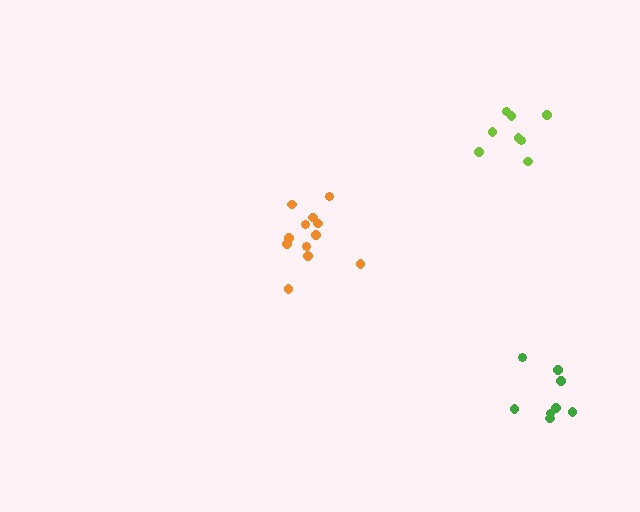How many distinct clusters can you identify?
There are 3 distinct clusters.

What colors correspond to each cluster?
The clusters are colored: green, lime, orange.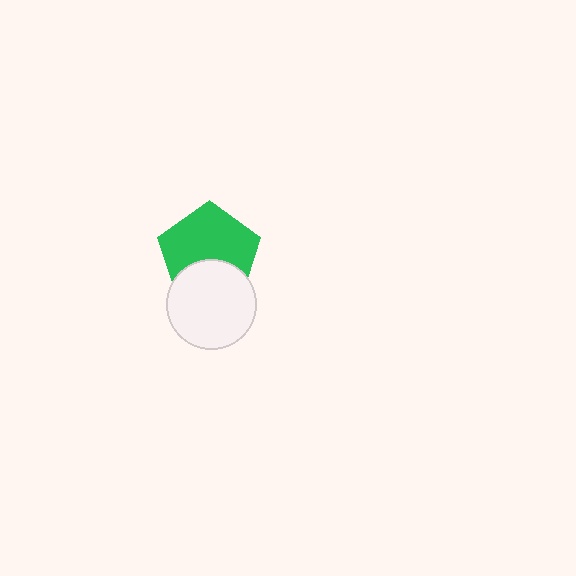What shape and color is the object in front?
The object in front is a white circle.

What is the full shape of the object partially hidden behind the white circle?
The partially hidden object is a green pentagon.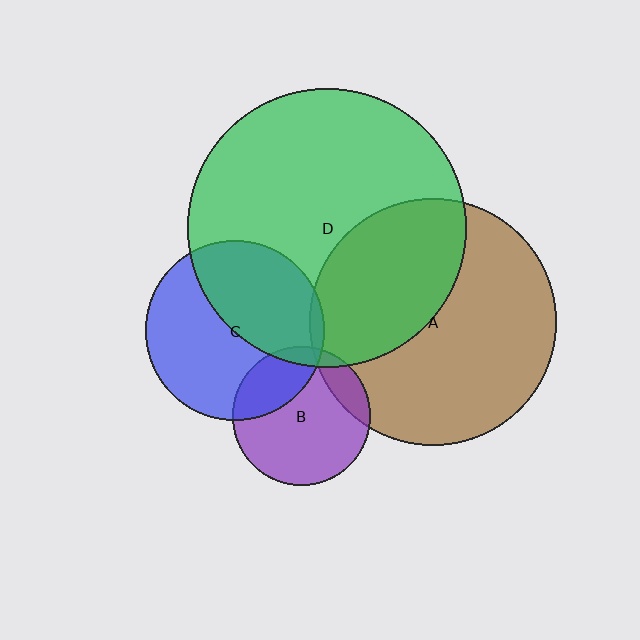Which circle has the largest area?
Circle D (green).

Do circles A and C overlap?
Yes.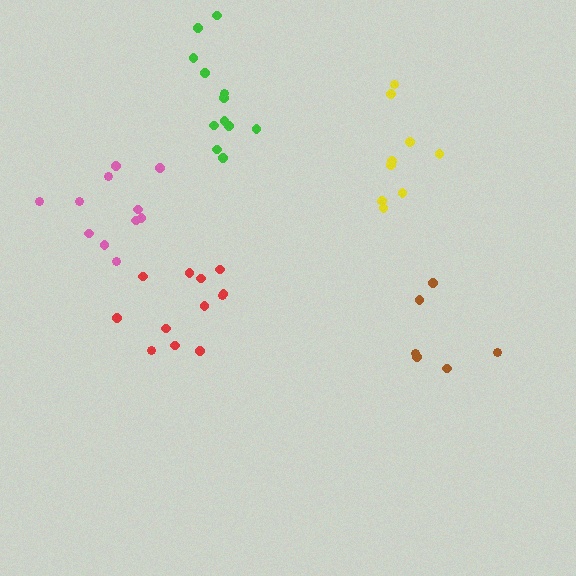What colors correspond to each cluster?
The clusters are colored: green, pink, brown, yellow, red.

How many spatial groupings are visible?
There are 5 spatial groupings.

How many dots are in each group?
Group 1: 12 dots, Group 2: 11 dots, Group 3: 6 dots, Group 4: 9 dots, Group 5: 12 dots (50 total).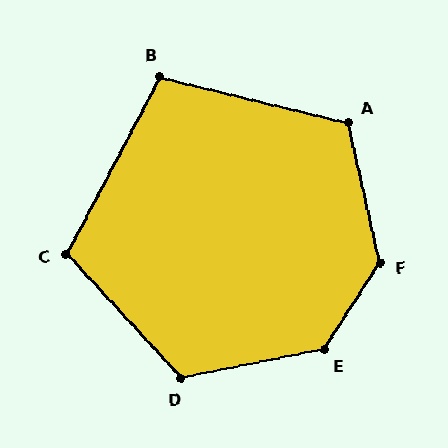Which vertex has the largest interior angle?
F, at approximately 135 degrees.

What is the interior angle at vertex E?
Approximately 134 degrees (obtuse).